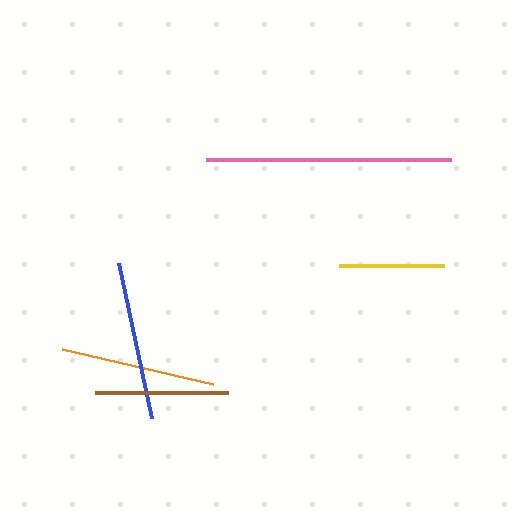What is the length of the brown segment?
The brown segment is approximately 133 pixels long.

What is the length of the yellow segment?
The yellow segment is approximately 105 pixels long.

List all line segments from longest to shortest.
From longest to shortest: pink, blue, orange, brown, yellow.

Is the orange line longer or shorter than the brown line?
The orange line is longer than the brown line.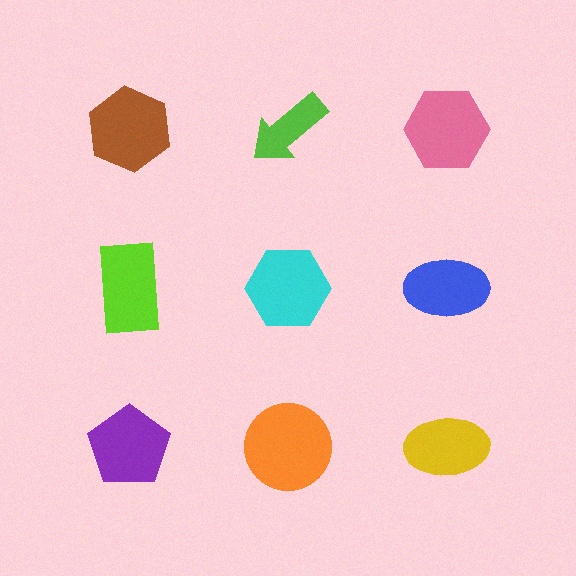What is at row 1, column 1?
A brown hexagon.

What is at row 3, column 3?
A yellow ellipse.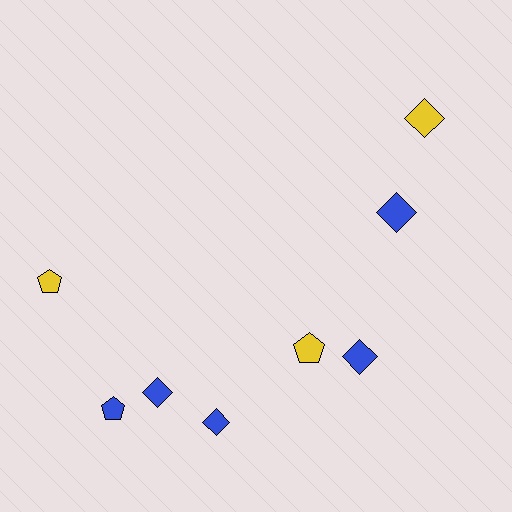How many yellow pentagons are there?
There are 2 yellow pentagons.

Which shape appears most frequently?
Diamond, with 5 objects.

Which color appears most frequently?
Blue, with 5 objects.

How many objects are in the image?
There are 8 objects.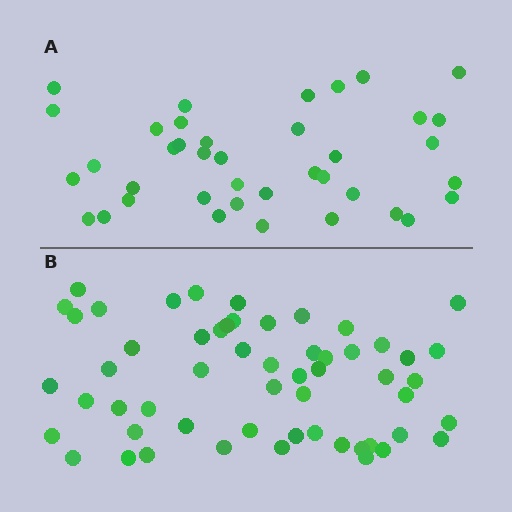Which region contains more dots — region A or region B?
Region B (the bottom region) has more dots.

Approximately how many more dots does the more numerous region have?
Region B has approximately 15 more dots than region A.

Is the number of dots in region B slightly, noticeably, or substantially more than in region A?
Region B has noticeably more, but not dramatically so. The ratio is roughly 1.4 to 1.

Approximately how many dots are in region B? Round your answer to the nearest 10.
About 60 dots. (The exact count is 56, which rounds to 60.)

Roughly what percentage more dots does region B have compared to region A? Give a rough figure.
About 45% more.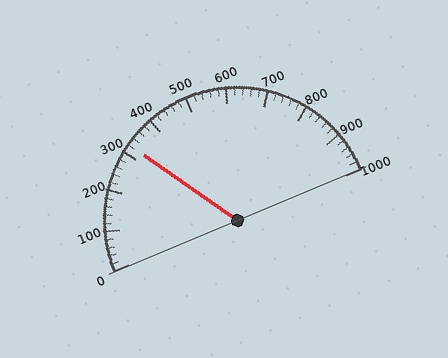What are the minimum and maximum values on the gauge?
The gauge ranges from 0 to 1000.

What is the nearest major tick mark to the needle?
The nearest major tick mark is 300.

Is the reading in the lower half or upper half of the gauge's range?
The reading is in the lower half of the range (0 to 1000).